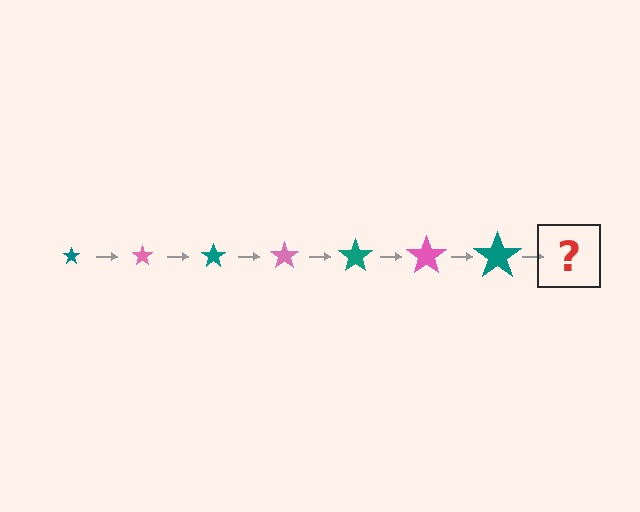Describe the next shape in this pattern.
It should be a pink star, larger than the previous one.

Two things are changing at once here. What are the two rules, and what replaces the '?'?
The two rules are that the star grows larger each step and the color cycles through teal and pink. The '?' should be a pink star, larger than the previous one.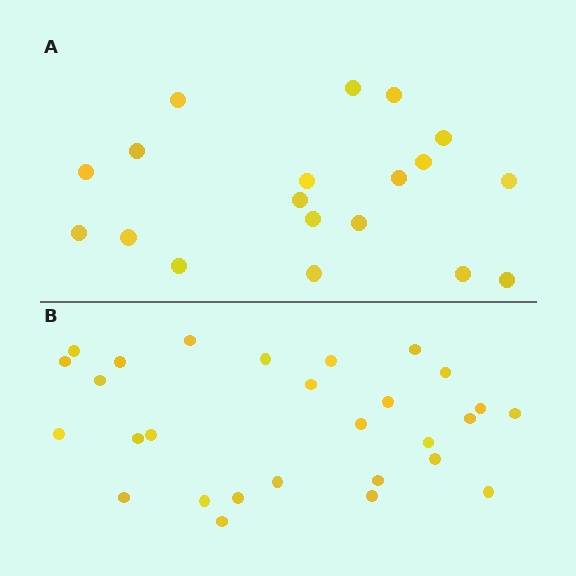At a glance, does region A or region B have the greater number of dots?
Region B (the bottom region) has more dots.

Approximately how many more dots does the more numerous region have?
Region B has roughly 8 or so more dots than region A.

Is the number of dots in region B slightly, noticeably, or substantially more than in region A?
Region B has substantially more. The ratio is roughly 1.5 to 1.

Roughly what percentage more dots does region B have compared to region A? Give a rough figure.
About 45% more.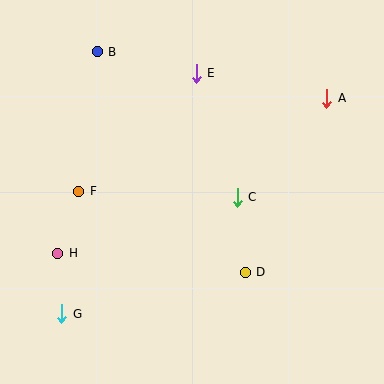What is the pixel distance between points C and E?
The distance between C and E is 131 pixels.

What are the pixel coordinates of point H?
Point H is at (58, 253).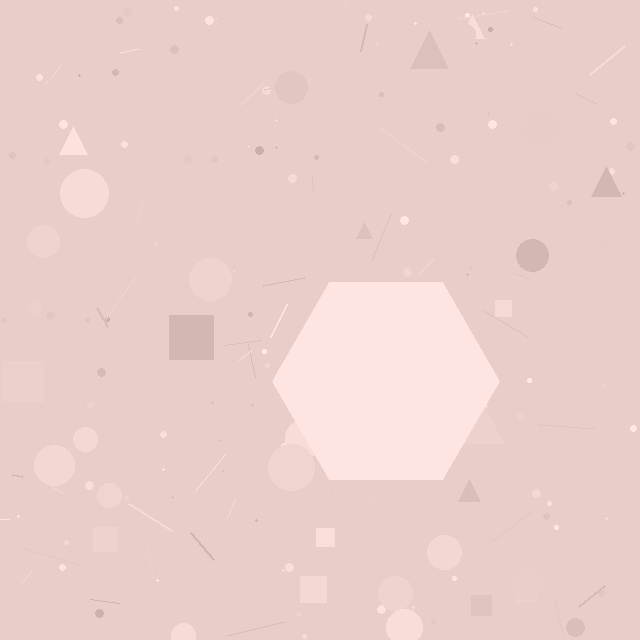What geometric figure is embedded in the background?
A hexagon is embedded in the background.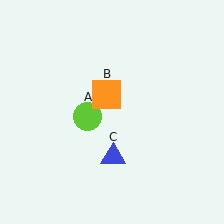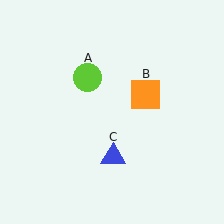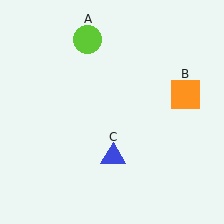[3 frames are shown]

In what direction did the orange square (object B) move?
The orange square (object B) moved right.